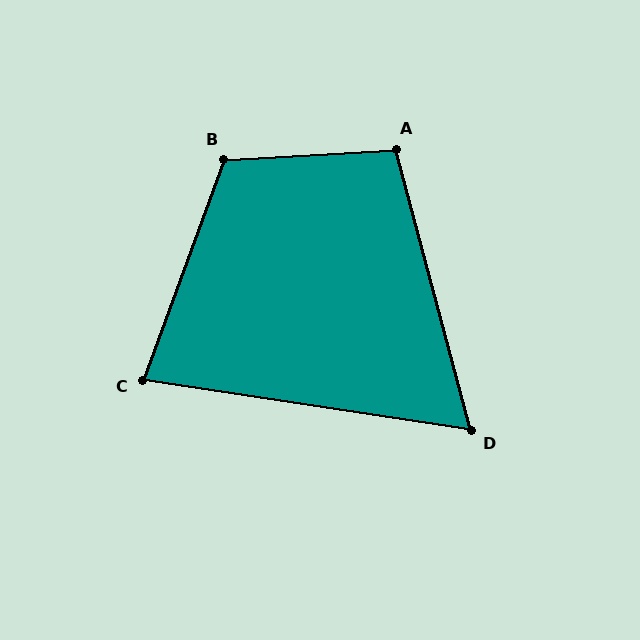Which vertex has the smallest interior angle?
D, at approximately 66 degrees.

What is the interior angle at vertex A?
Approximately 101 degrees (obtuse).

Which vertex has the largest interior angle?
B, at approximately 114 degrees.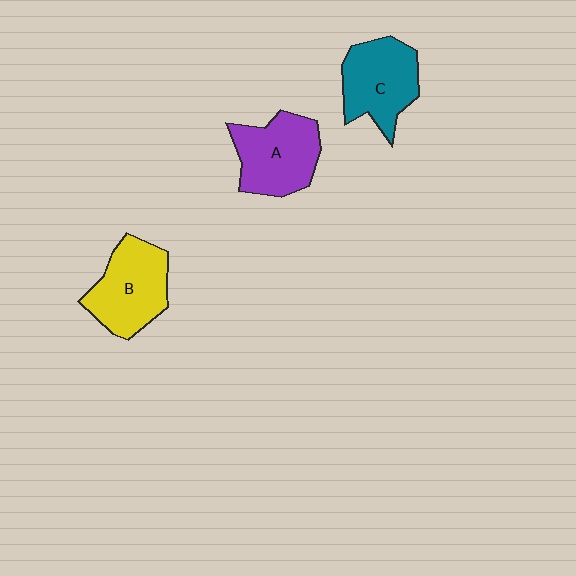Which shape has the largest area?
Shape B (yellow).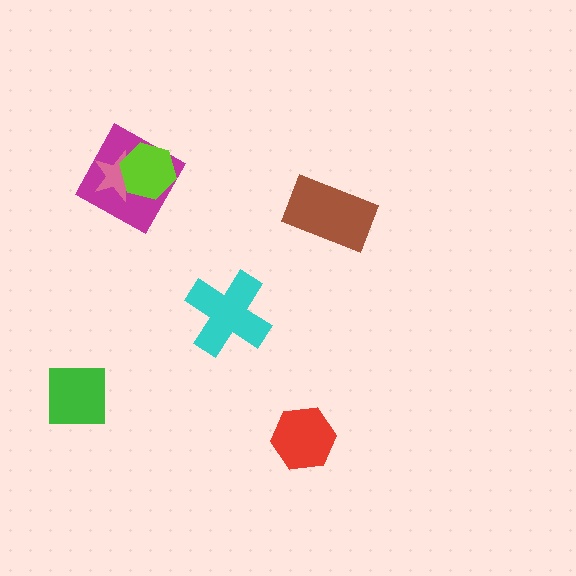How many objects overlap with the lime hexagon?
2 objects overlap with the lime hexagon.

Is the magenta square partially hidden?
Yes, it is partially covered by another shape.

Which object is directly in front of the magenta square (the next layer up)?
The pink star is directly in front of the magenta square.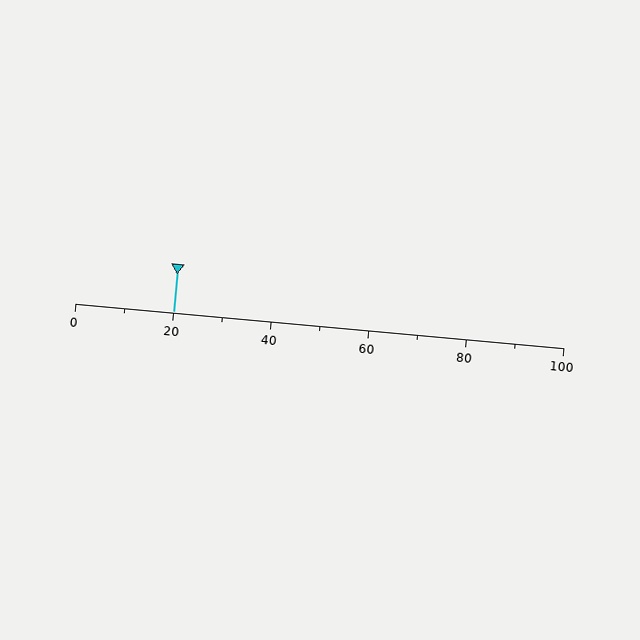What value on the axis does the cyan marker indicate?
The marker indicates approximately 20.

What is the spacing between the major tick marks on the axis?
The major ticks are spaced 20 apart.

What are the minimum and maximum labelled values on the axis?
The axis runs from 0 to 100.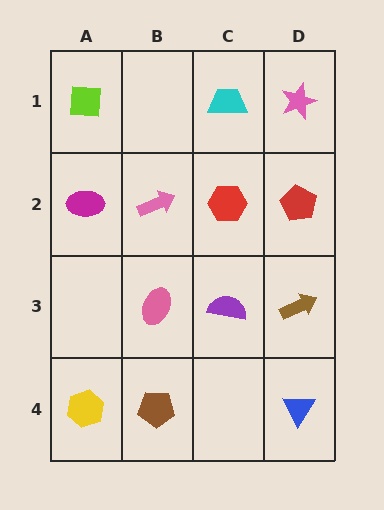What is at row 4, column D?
A blue triangle.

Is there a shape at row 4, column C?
No, that cell is empty.